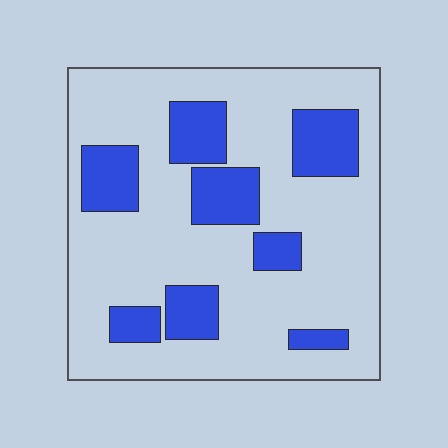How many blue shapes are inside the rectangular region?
8.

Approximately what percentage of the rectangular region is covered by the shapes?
Approximately 25%.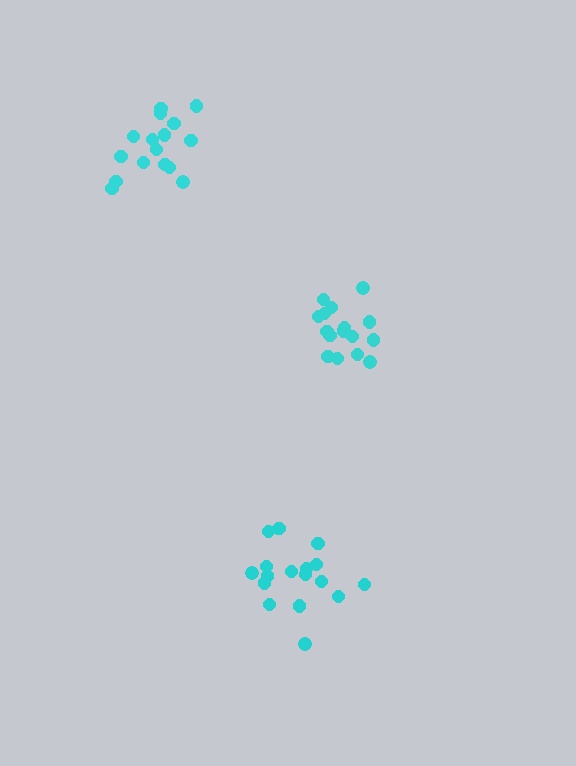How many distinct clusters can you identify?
There are 3 distinct clusters.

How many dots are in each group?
Group 1: 16 dots, Group 2: 17 dots, Group 3: 16 dots (49 total).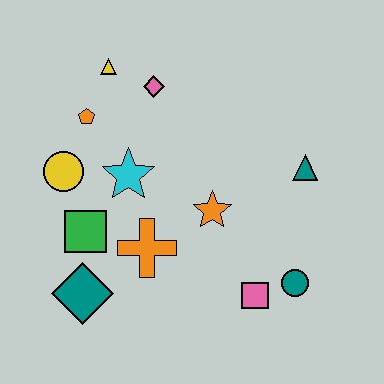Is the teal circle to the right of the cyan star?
Yes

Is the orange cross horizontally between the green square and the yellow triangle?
No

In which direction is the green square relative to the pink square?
The green square is to the left of the pink square.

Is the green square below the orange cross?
No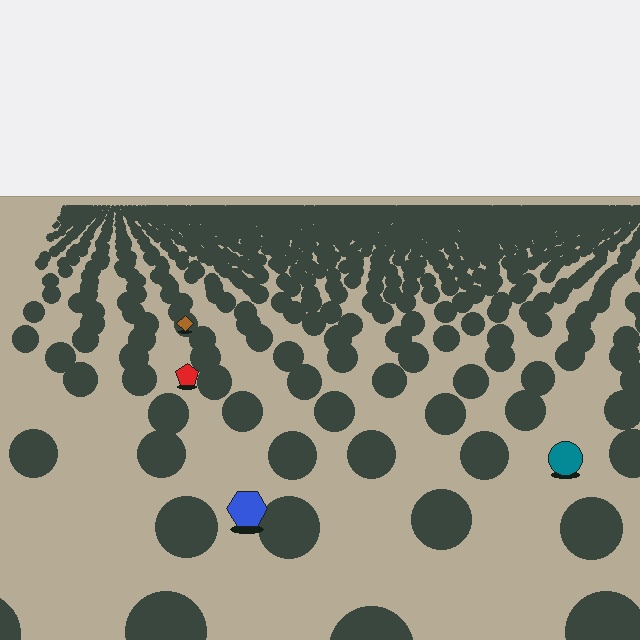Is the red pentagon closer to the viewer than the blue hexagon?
No. The blue hexagon is closer — you can tell from the texture gradient: the ground texture is coarser near it.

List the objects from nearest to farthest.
From nearest to farthest: the blue hexagon, the teal circle, the red pentagon, the brown diamond.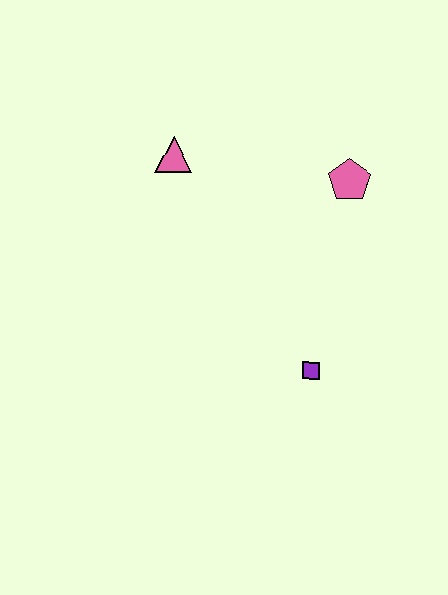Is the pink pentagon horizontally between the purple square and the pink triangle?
No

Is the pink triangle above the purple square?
Yes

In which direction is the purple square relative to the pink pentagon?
The purple square is below the pink pentagon.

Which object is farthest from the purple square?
The pink triangle is farthest from the purple square.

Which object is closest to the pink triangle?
The pink pentagon is closest to the pink triangle.